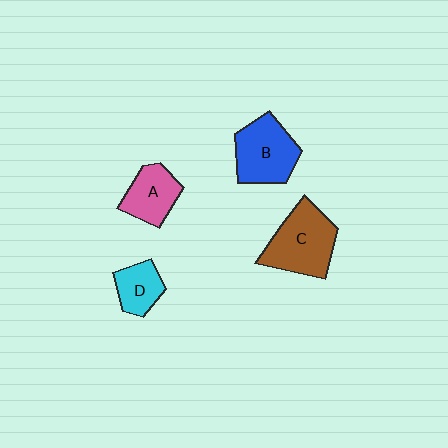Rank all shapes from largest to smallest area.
From largest to smallest: C (brown), B (blue), A (pink), D (cyan).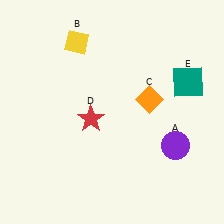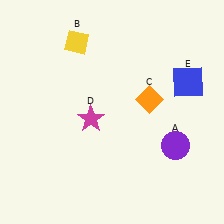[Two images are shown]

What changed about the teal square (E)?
In Image 1, E is teal. In Image 2, it changed to blue.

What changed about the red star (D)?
In Image 1, D is red. In Image 2, it changed to magenta.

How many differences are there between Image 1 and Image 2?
There are 2 differences between the two images.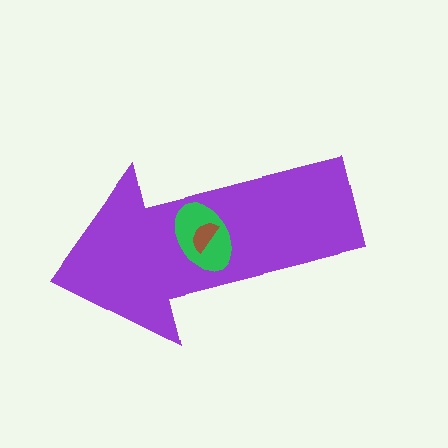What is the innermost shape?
The brown semicircle.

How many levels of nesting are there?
3.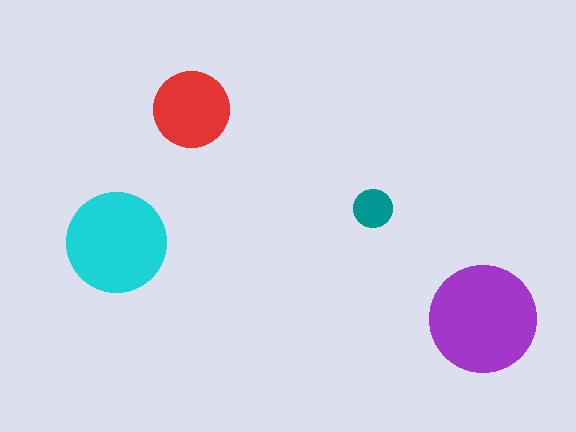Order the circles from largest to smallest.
the purple one, the cyan one, the red one, the teal one.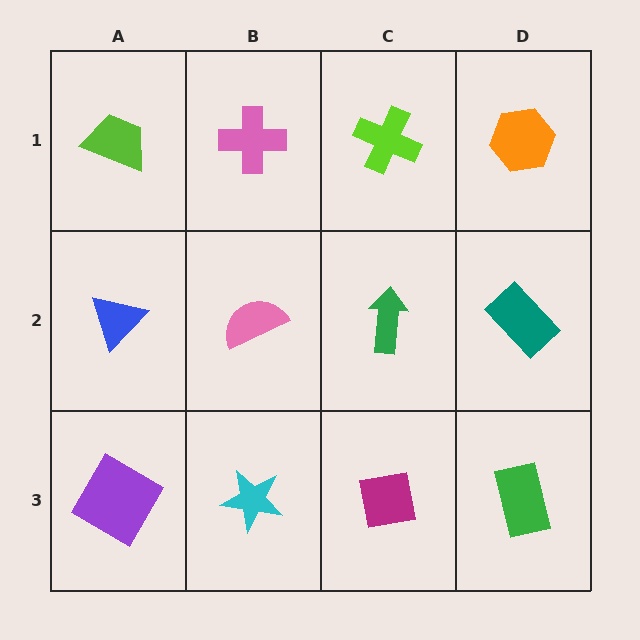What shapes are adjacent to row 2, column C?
A lime cross (row 1, column C), a magenta square (row 3, column C), a pink semicircle (row 2, column B), a teal rectangle (row 2, column D).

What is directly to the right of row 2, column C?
A teal rectangle.